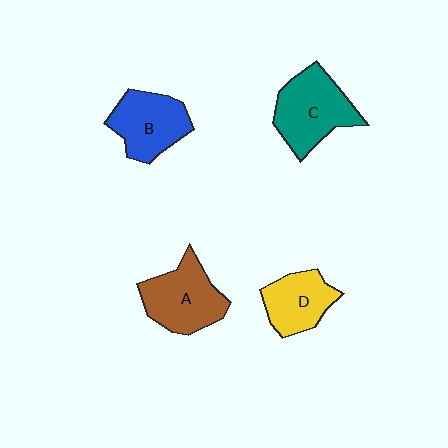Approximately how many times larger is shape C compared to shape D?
Approximately 1.4 times.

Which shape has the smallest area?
Shape D (yellow).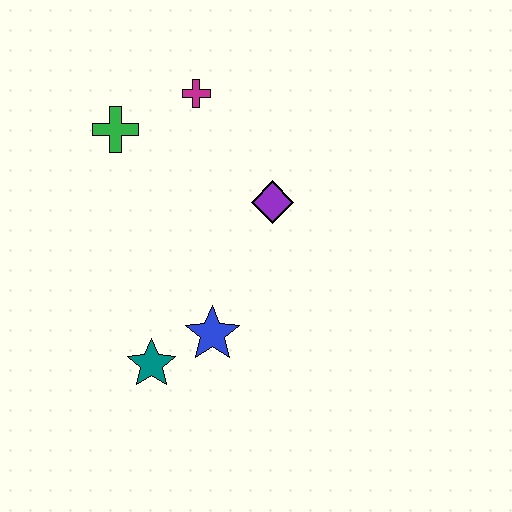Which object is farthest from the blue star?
The magenta cross is farthest from the blue star.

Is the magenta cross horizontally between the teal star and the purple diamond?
Yes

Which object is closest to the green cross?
The magenta cross is closest to the green cross.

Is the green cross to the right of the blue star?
No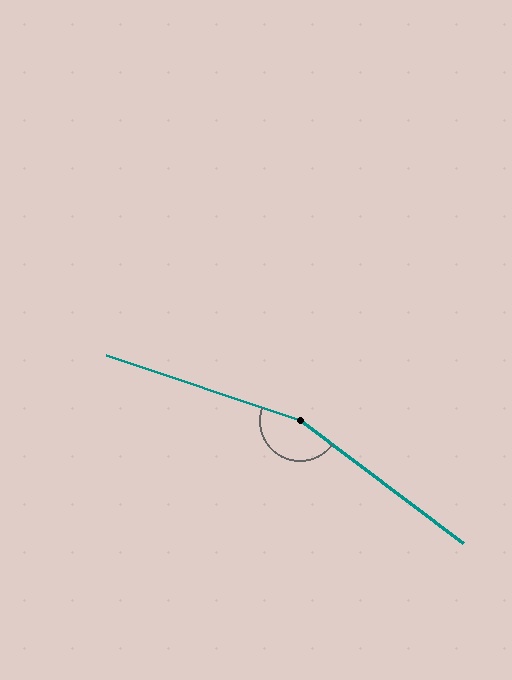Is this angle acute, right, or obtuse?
It is obtuse.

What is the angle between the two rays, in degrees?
Approximately 162 degrees.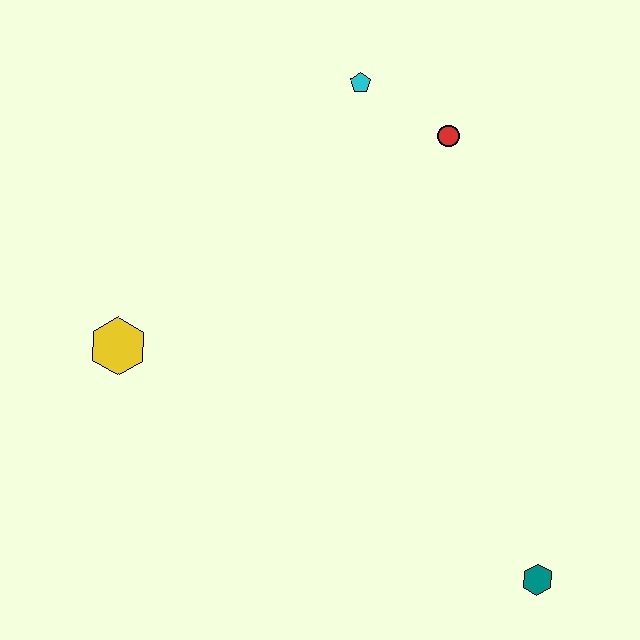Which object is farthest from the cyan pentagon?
The teal hexagon is farthest from the cyan pentagon.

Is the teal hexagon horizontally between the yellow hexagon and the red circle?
No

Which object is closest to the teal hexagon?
The red circle is closest to the teal hexagon.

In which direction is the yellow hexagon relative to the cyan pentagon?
The yellow hexagon is below the cyan pentagon.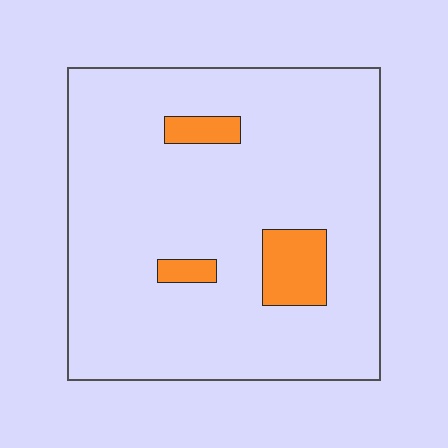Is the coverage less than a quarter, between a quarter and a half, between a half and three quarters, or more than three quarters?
Less than a quarter.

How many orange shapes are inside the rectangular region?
3.